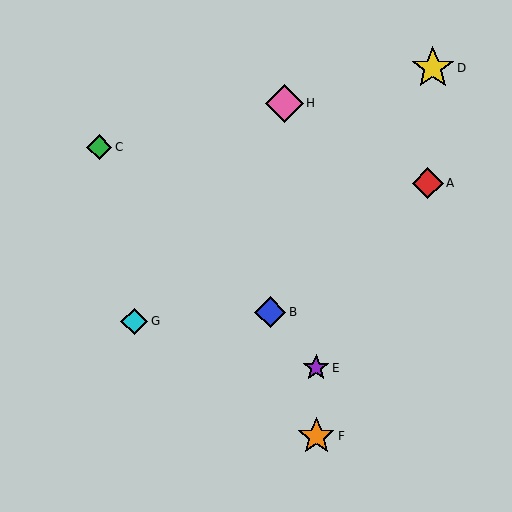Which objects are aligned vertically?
Objects E, F are aligned vertically.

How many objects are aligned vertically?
2 objects (E, F) are aligned vertically.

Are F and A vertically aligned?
No, F is at x≈316 and A is at x≈428.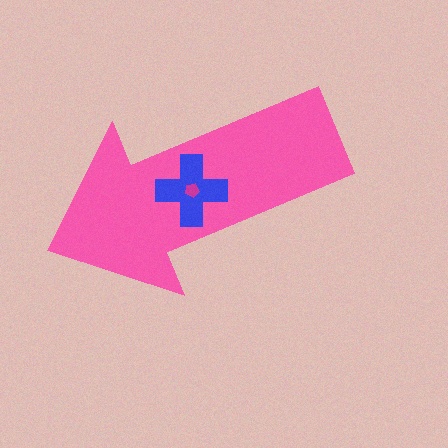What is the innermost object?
The magenta pentagon.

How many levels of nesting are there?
3.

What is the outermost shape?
The pink arrow.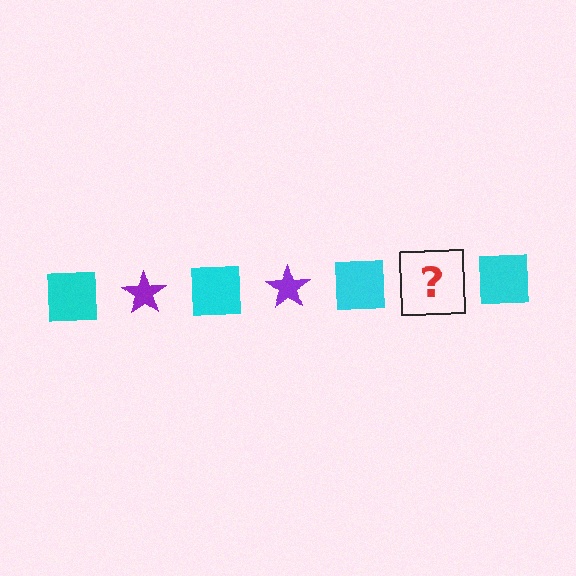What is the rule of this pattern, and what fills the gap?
The rule is that the pattern alternates between cyan square and purple star. The gap should be filled with a purple star.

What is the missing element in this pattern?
The missing element is a purple star.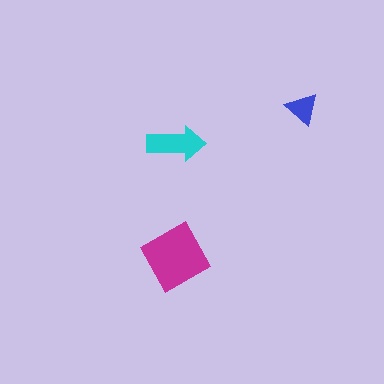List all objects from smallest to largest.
The blue triangle, the cyan arrow, the magenta diamond.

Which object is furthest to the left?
The magenta diamond is leftmost.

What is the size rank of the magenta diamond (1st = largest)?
1st.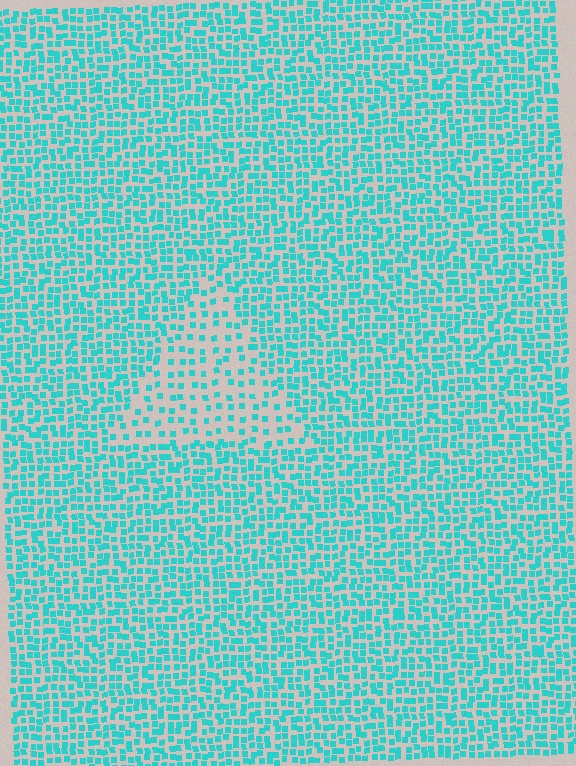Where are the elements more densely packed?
The elements are more densely packed outside the triangle boundary.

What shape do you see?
I see a triangle.